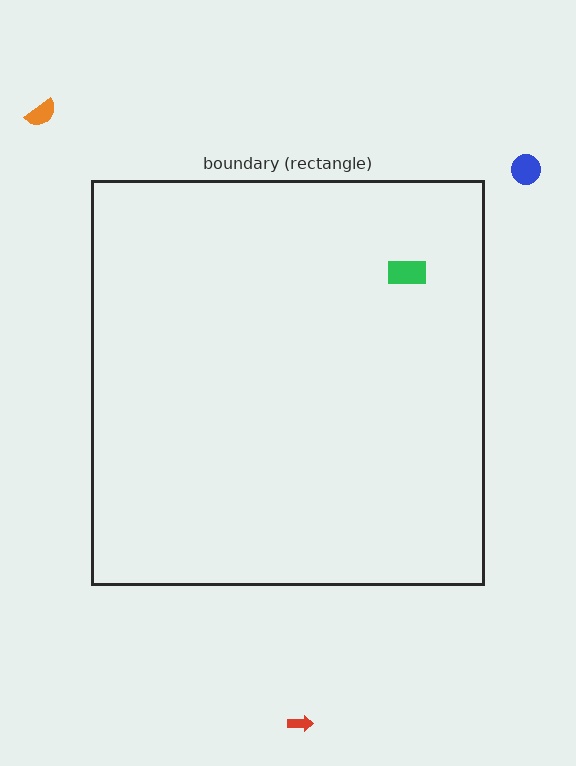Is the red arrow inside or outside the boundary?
Outside.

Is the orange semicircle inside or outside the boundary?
Outside.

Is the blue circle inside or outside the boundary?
Outside.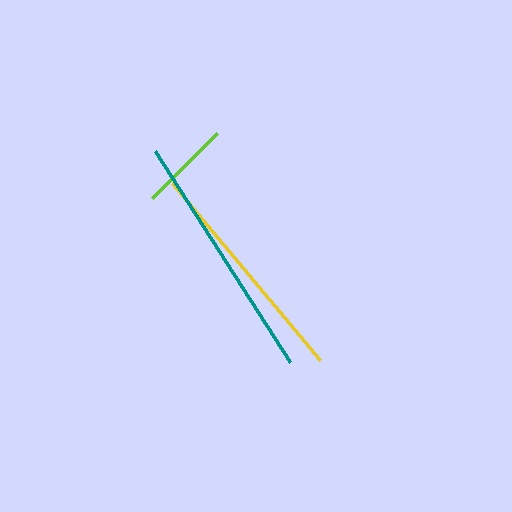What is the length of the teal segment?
The teal segment is approximately 250 pixels long.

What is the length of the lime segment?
The lime segment is approximately 92 pixels long.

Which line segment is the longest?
The teal line is the longest at approximately 250 pixels.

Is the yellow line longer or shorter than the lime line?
The yellow line is longer than the lime line.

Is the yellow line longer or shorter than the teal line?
The teal line is longer than the yellow line.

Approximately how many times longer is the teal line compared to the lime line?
The teal line is approximately 2.7 times the length of the lime line.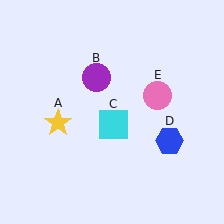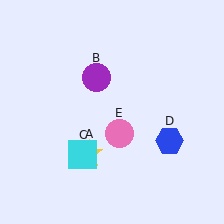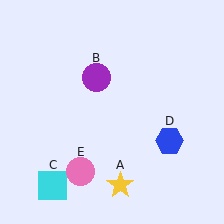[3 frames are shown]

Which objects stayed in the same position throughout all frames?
Purple circle (object B) and blue hexagon (object D) remained stationary.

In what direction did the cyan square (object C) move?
The cyan square (object C) moved down and to the left.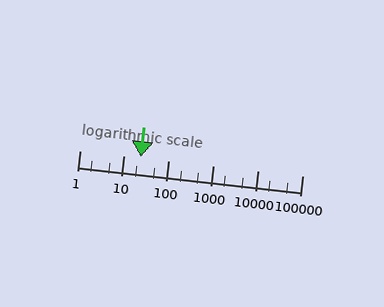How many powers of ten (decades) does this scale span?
The scale spans 5 decades, from 1 to 100000.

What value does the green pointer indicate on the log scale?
The pointer indicates approximately 23.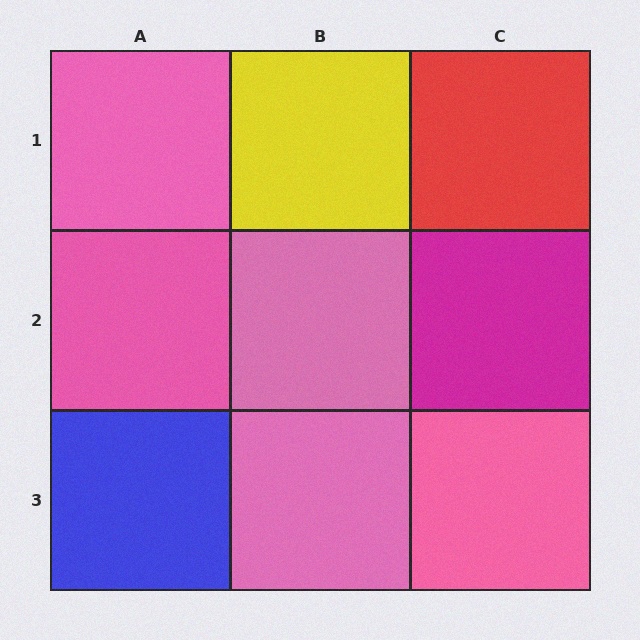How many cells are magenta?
1 cell is magenta.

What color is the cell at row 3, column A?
Blue.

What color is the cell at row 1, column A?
Pink.